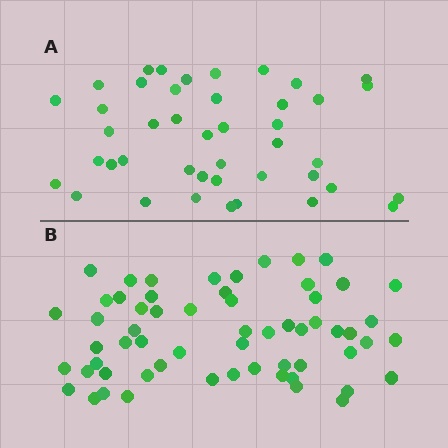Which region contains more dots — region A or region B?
Region B (the bottom region) has more dots.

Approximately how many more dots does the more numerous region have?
Region B has approximately 15 more dots than region A.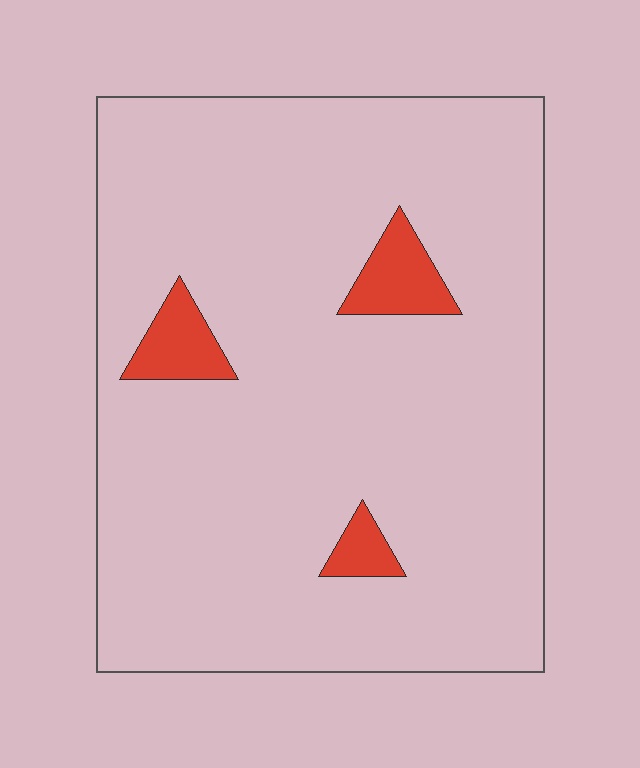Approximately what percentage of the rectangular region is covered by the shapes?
Approximately 5%.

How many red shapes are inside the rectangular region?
3.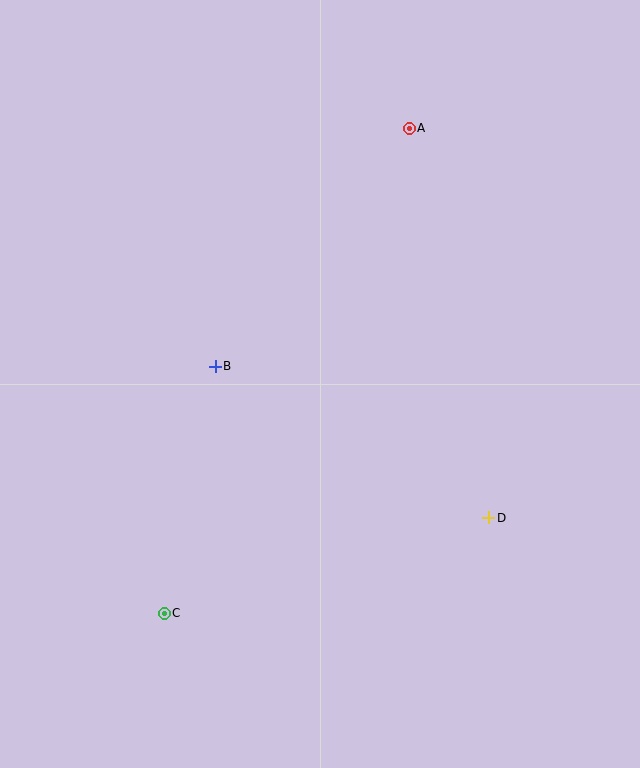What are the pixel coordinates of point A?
Point A is at (409, 128).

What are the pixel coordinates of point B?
Point B is at (215, 366).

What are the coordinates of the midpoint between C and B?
The midpoint between C and B is at (190, 490).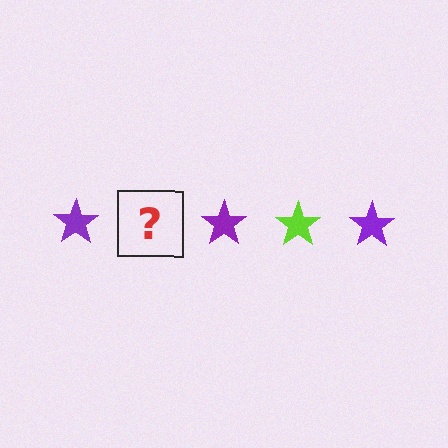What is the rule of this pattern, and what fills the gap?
The rule is that the pattern cycles through purple, lime stars. The gap should be filled with a lime star.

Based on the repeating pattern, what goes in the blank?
The blank should be a lime star.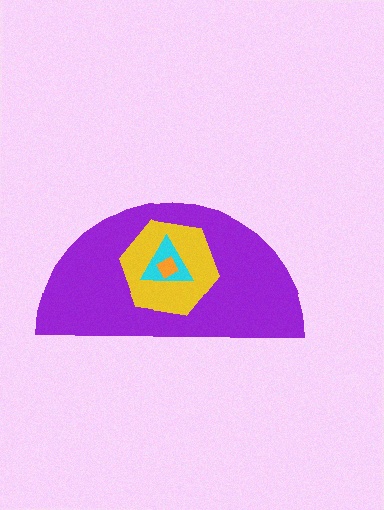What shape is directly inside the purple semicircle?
The yellow hexagon.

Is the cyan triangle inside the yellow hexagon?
Yes.